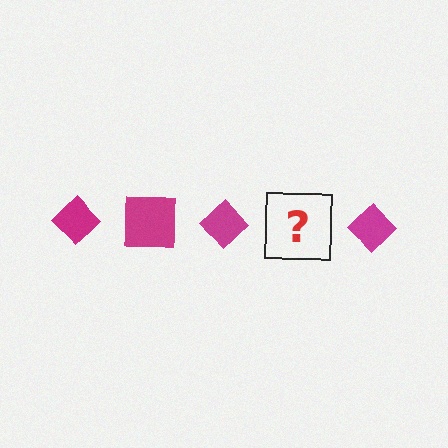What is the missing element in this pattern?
The missing element is a magenta square.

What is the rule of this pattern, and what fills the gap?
The rule is that the pattern cycles through diamond, square shapes in magenta. The gap should be filled with a magenta square.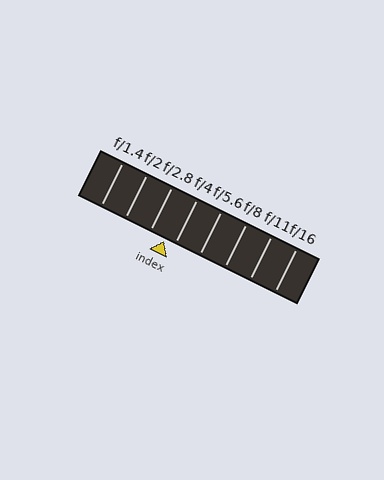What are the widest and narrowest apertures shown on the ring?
The widest aperture shown is f/1.4 and the narrowest is f/16.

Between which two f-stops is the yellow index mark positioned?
The index mark is between f/2.8 and f/4.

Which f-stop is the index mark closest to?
The index mark is closest to f/4.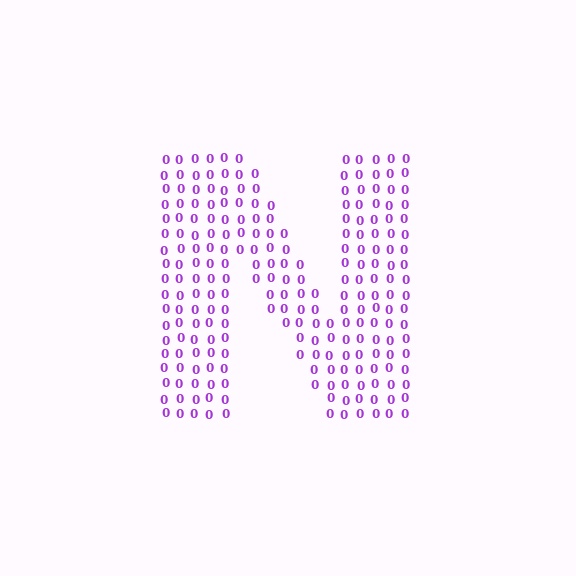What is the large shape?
The large shape is the letter N.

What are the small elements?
The small elements are digit 0's.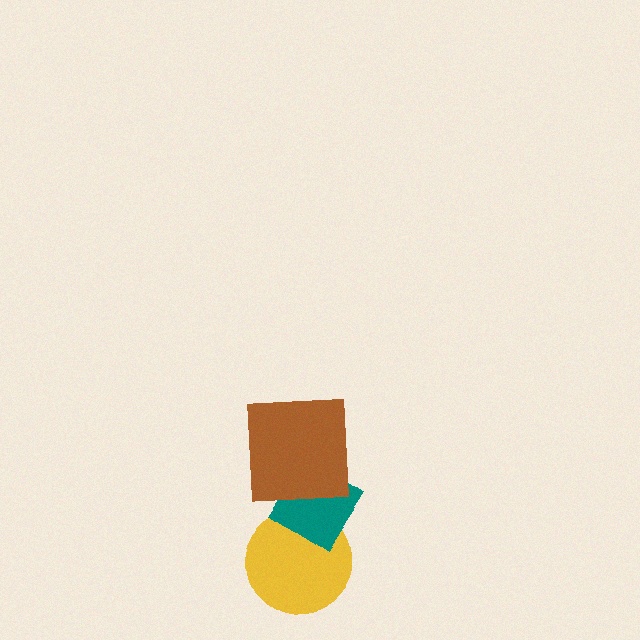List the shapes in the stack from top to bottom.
From top to bottom: the brown square, the teal diamond, the yellow circle.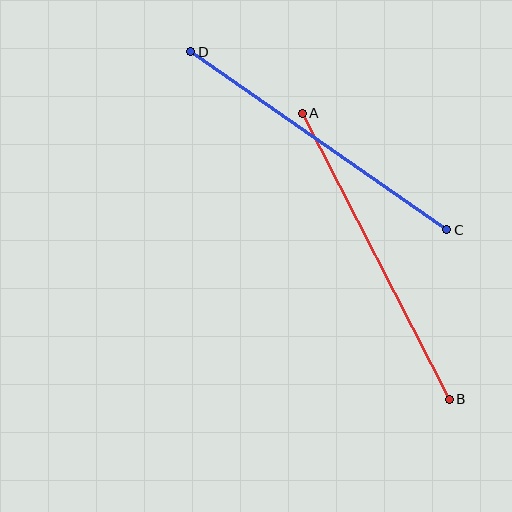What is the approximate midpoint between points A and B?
The midpoint is at approximately (376, 256) pixels.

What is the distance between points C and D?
The distance is approximately 312 pixels.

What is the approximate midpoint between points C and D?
The midpoint is at approximately (319, 141) pixels.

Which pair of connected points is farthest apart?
Points A and B are farthest apart.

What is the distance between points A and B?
The distance is approximately 322 pixels.